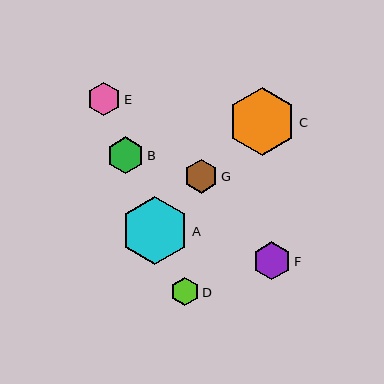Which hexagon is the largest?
Hexagon C is the largest with a size of approximately 69 pixels.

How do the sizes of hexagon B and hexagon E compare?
Hexagon B and hexagon E are approximately the same size.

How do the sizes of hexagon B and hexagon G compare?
Hexagon B and hexagon G are approximately the same size.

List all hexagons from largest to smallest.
From largest to smallest: C, A, F, B, G, E, D.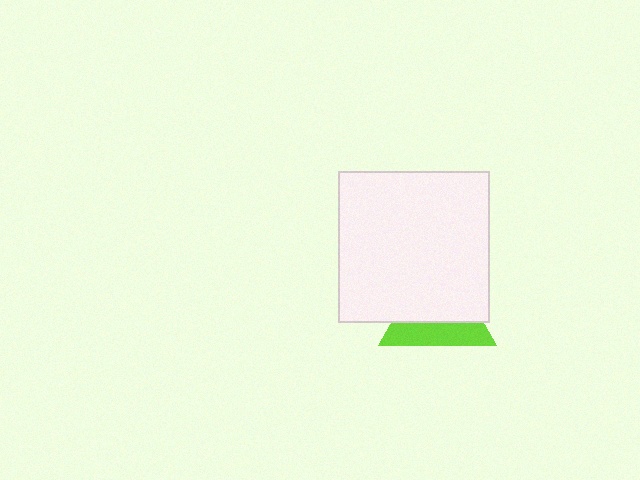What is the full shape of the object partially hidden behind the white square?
The partially hidden object is a lime triangle.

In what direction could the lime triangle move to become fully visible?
The lime triangle could move down. That would shift it out from behind the white square entirely.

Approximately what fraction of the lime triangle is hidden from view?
Roughly 62% of the lime triangle is hidden behind the white square.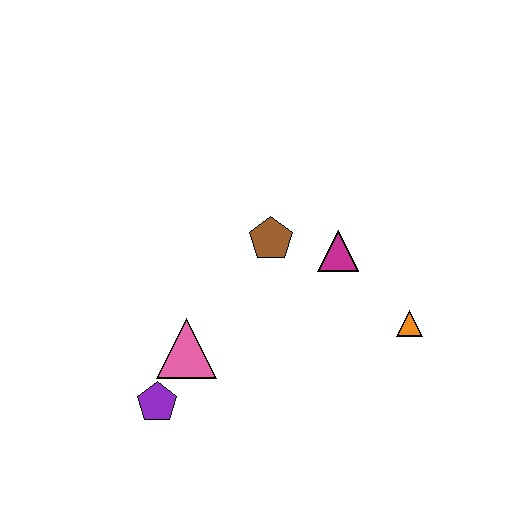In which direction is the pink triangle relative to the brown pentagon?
The pink triangle is below the brown pentagon.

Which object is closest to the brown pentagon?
The magenta triangle is closest to the brown pentagon.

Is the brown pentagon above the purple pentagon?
Yes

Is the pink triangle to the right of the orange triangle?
No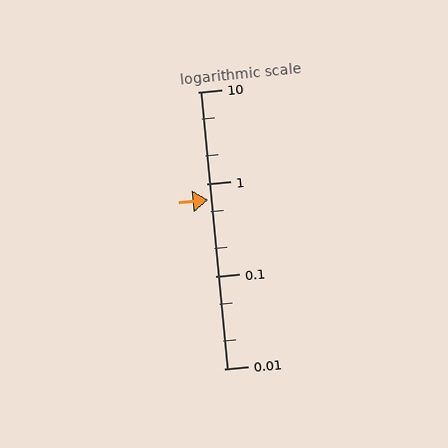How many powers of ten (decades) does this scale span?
The scale spans 3 decades, from 0.01 to 10.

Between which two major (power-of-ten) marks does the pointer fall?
The pointer is between 0.1 and 1.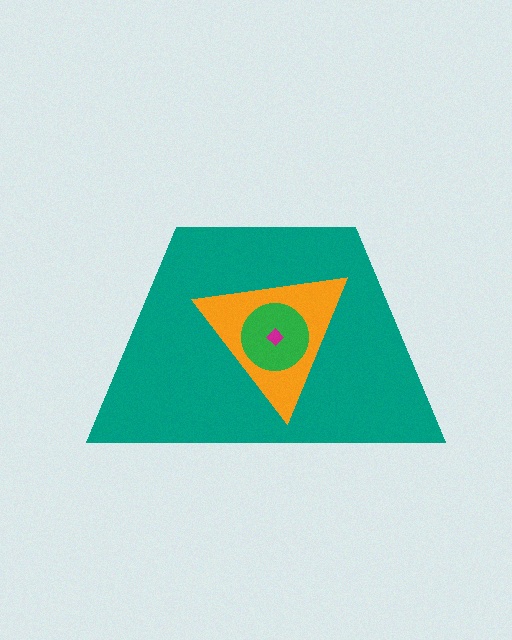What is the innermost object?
The magenta diamond.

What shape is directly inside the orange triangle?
The green circle.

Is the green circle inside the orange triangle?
Yes.